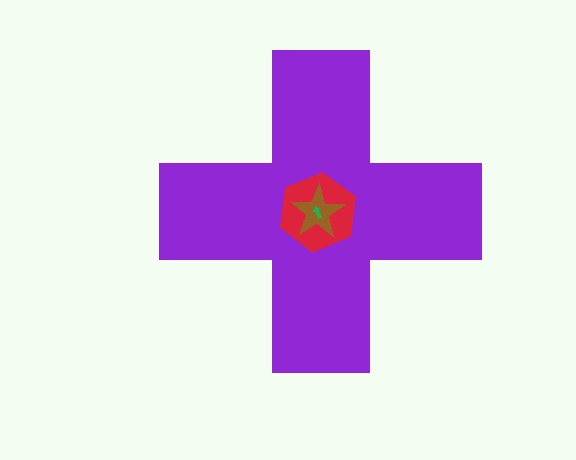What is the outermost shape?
The purple cross.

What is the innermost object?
The green arrow.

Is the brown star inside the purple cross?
Yes.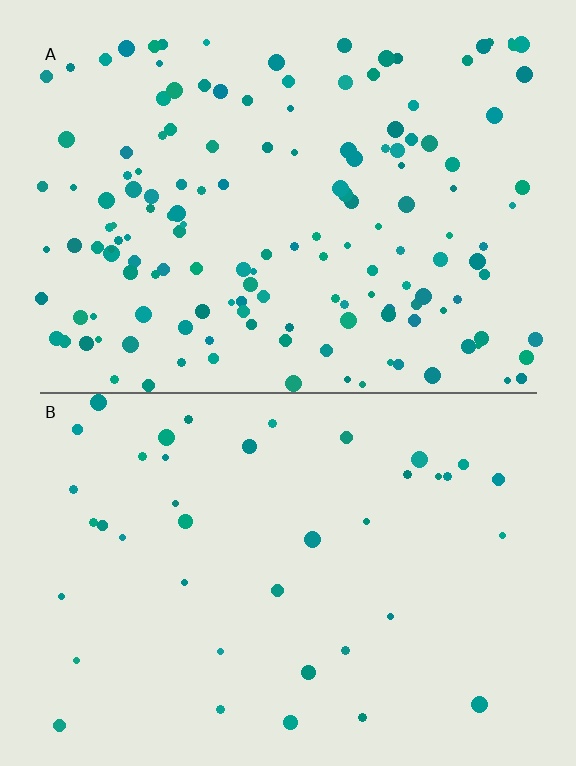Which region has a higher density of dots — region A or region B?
A (the top).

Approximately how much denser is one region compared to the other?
Approximately 3.8× — region A over region B.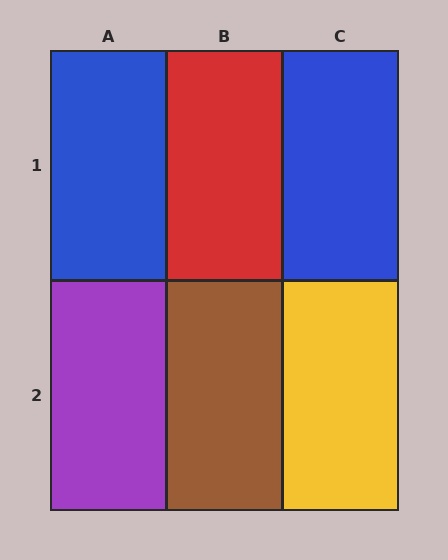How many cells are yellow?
1 cell is yellow.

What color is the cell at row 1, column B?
Red.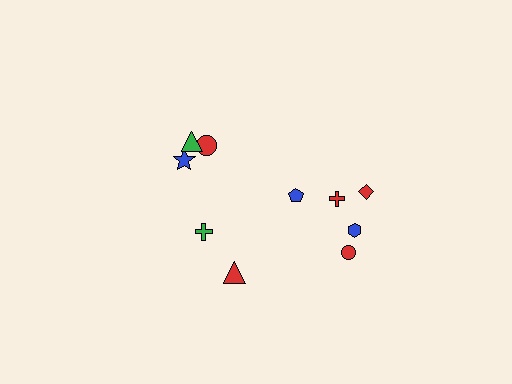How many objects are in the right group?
There are 6 objects.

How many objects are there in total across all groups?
There are 10 objects.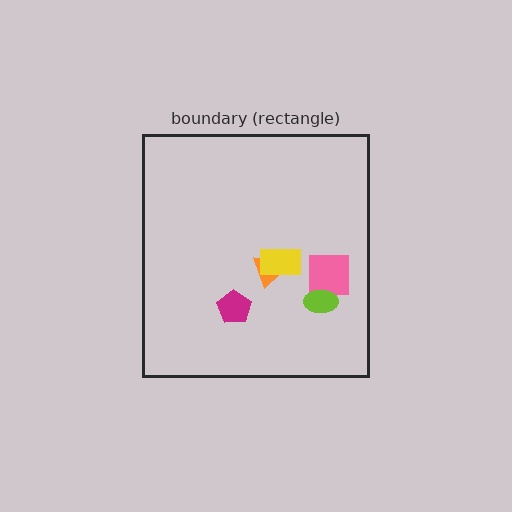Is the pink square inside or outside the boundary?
Inside.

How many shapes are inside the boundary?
5 inside, 0 outside.